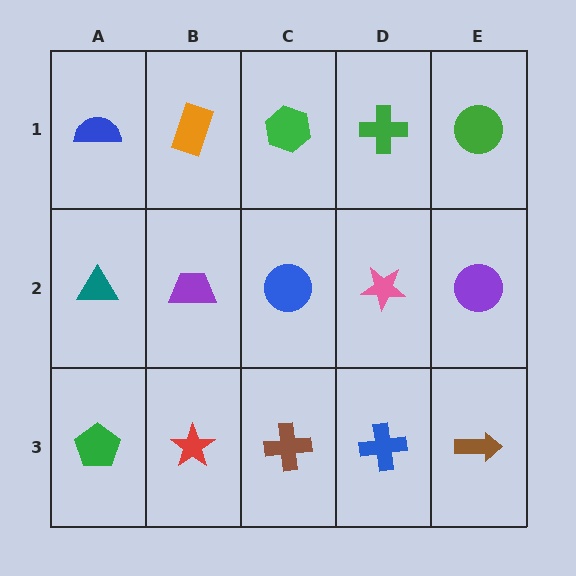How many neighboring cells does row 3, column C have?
3.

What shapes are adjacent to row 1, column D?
A pink star (row 2, column D), a green hexagon (row 1, column C), a green circle (row 1, column E).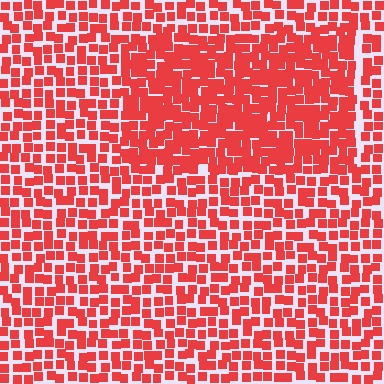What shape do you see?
I see a rectangle.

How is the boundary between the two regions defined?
The boundary is defined by a change in element density (approximately 1.6x ratio). All elements are the same color, size, and shape.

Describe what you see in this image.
The image contains small red elements arranged at two different densities. A rectangle-shaped region is visible where the elements are more densely packed than the surrounding area.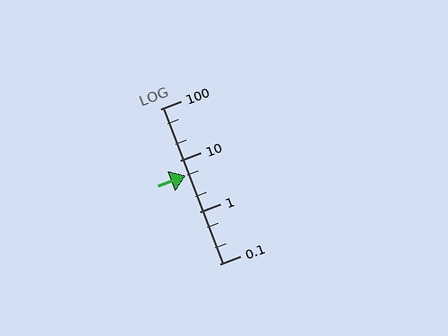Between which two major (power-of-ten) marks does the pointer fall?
The pointer is between 1 and 10.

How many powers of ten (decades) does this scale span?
The scale spans 3 decades, from 0.1 to 100.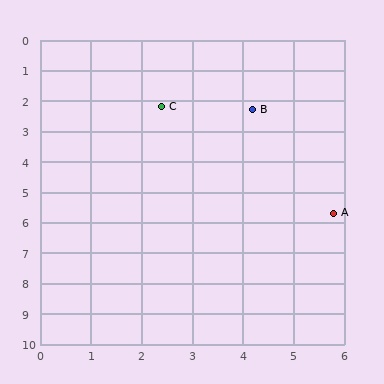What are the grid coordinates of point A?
Point A is at approximately (5.8, 5.7).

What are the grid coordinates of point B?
Point B is at approximately (4.2, 2.3).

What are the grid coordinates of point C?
Point C is at approximately (2.4, 2.2).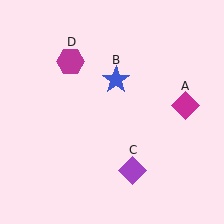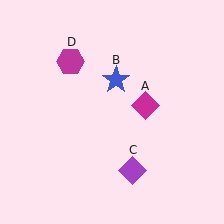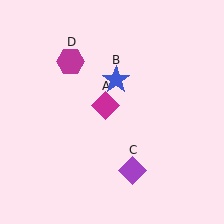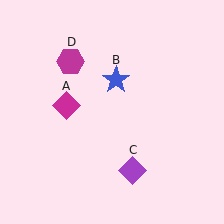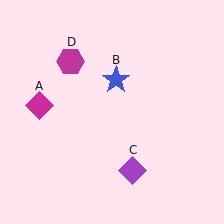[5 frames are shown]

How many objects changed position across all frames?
1 object changed position: magenta diamond (object A).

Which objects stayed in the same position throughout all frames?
Blue star (object B) and purple diamond (object C) and magenta hexagon (object D) remained stationary.